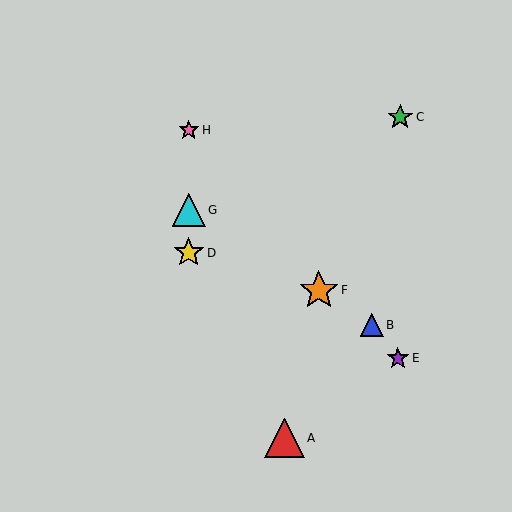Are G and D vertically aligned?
Yes, both are at x≈189.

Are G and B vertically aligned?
No, G is at x≈189 and B is at x≈372.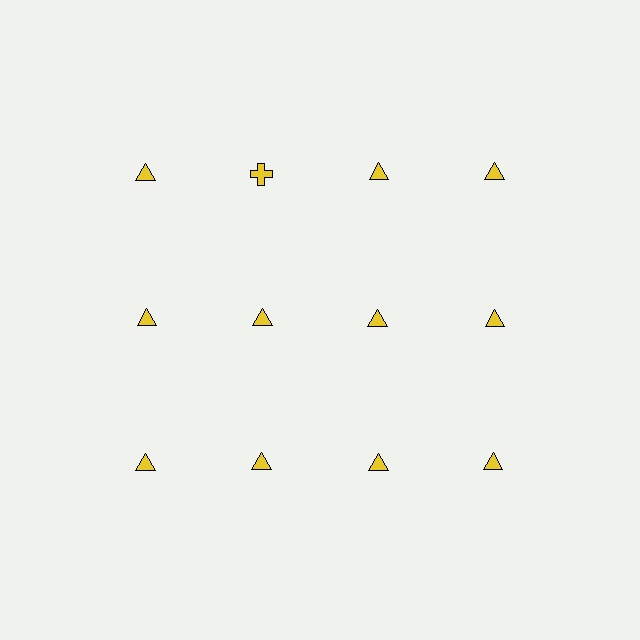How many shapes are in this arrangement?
There are 12 shapes arranged in a grid pattern.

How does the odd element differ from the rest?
It has a different shape: cross instead of triangle.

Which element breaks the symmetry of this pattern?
The yellow cross in the top row, second from left column breaks the symmetry. All other shapes are yellow triangles.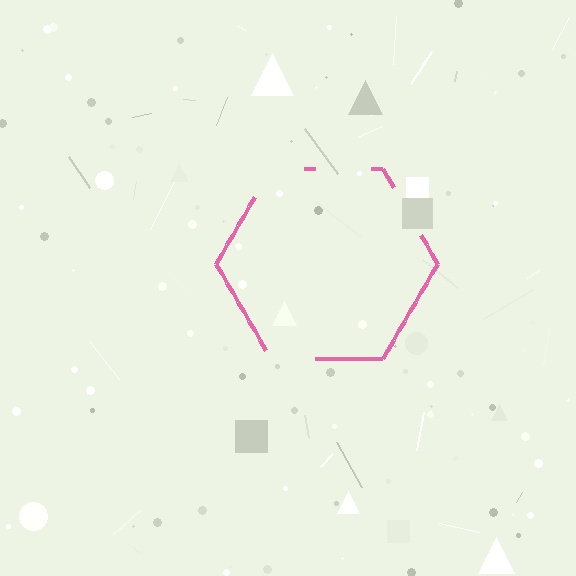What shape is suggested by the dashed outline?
The dashed outline suggests a hexagon.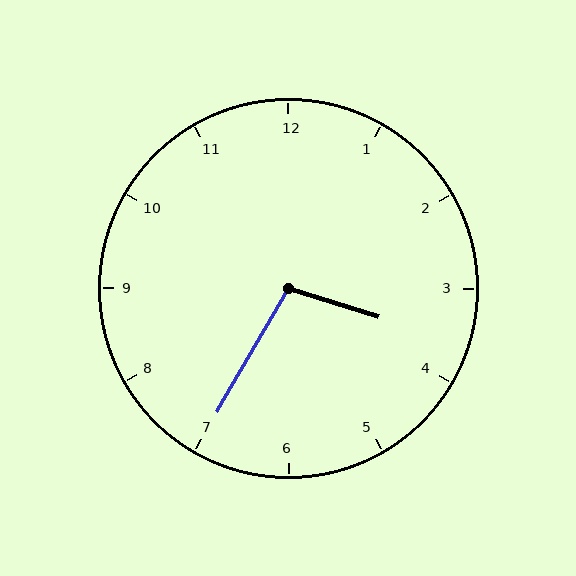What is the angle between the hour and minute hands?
Approximately 102 degrees.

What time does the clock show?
3:35.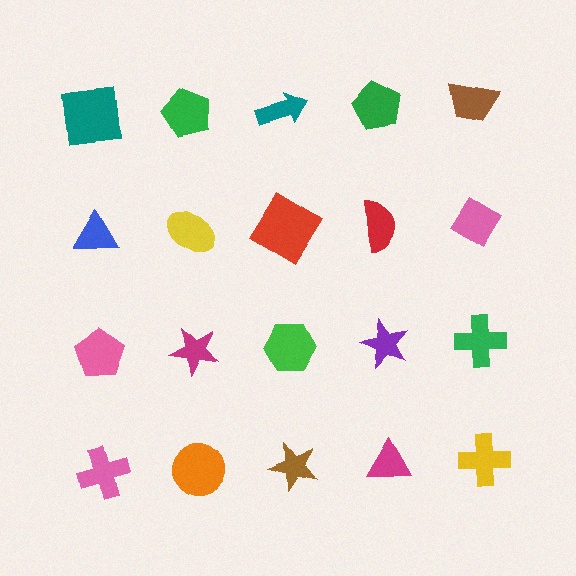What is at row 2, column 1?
A blue triangle.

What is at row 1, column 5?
A brown trapezoid.